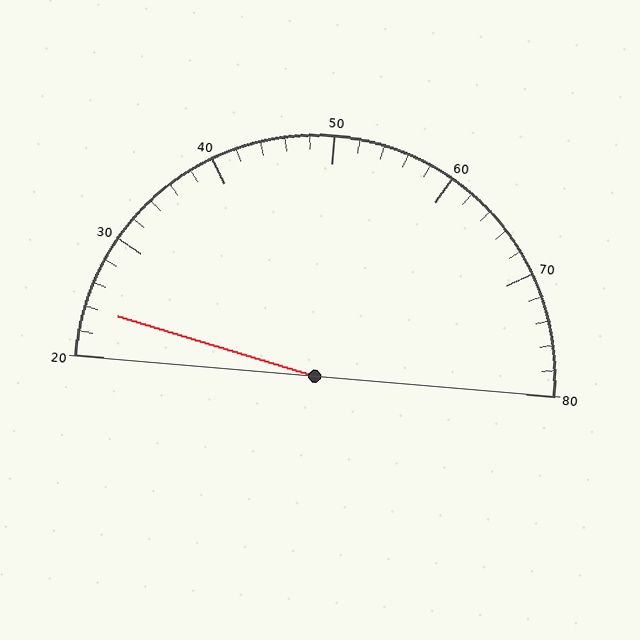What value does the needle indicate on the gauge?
The needle indicates approximately 24.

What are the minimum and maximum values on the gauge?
The gauge ranges from 20 to 80.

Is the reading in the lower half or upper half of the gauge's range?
The reading is in the lower half of the range (20 to 80).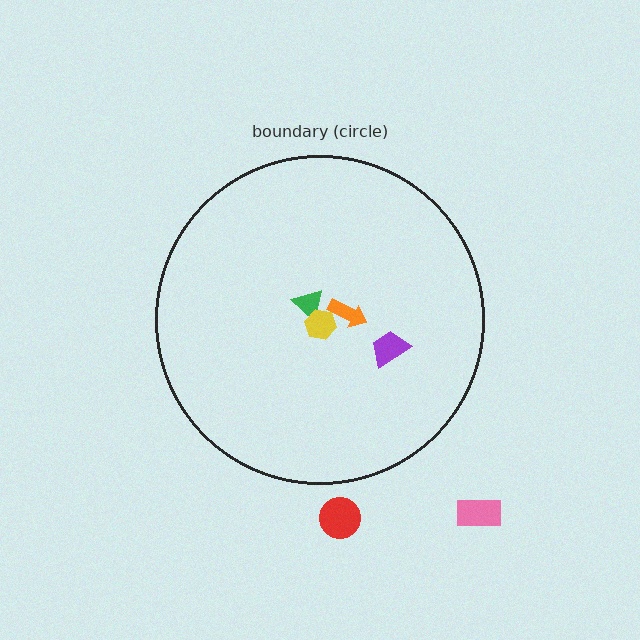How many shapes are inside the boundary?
4 inside, 2 outside.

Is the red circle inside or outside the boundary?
Outside.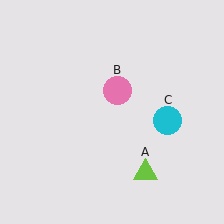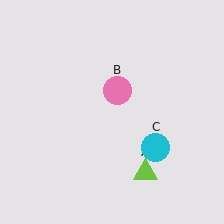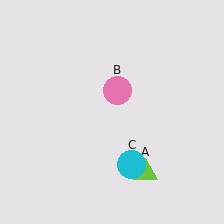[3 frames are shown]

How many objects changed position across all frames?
1 object changed position: cyan circle (object C).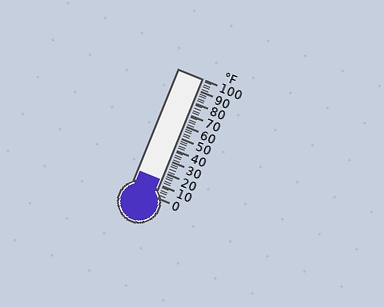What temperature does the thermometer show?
The thermometer shows approximately 14°F.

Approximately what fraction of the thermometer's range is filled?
The thermometer is filled to approximately 15% of its range.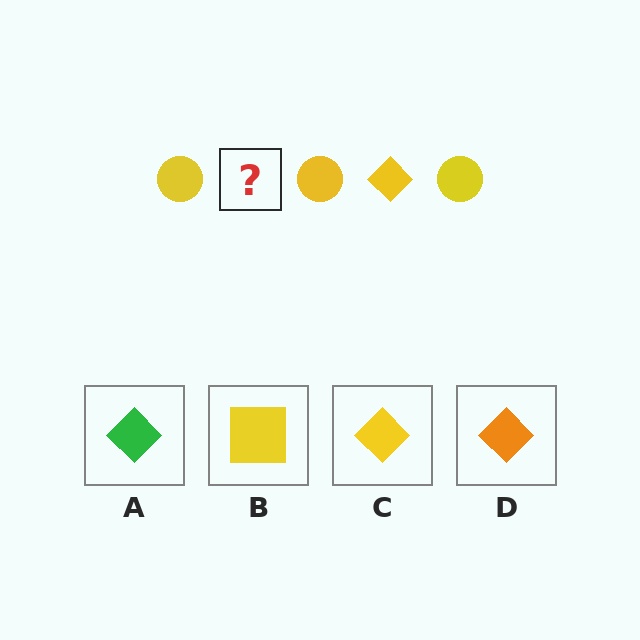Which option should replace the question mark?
Option C.